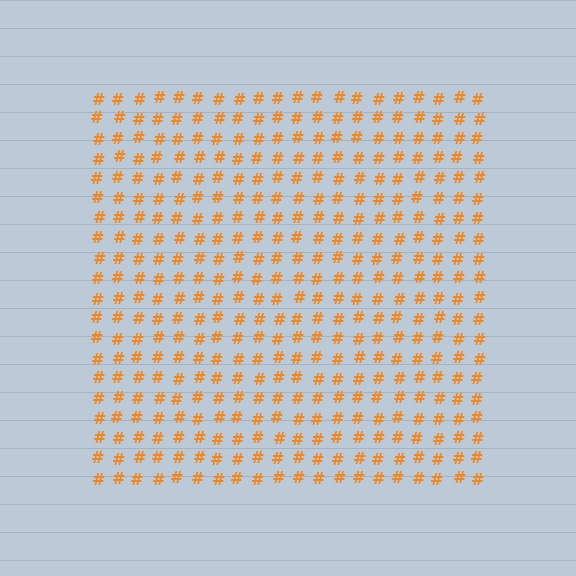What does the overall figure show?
The overall figure shows a square.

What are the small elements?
The small elements are hash symbols.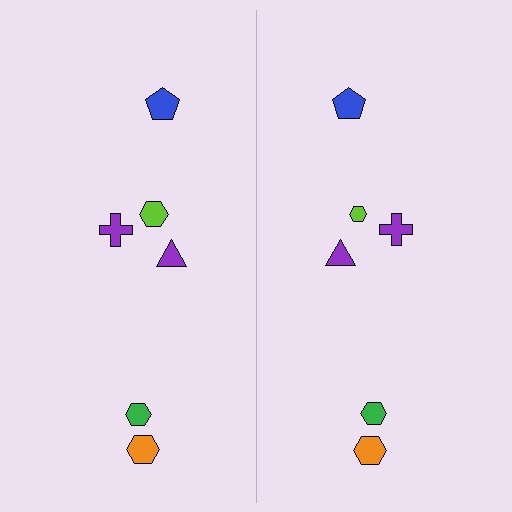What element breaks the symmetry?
The lime hexagon on the right side has a different size than its mirror counterpart.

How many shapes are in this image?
There are 12 shapes in this image.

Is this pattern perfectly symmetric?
No, the pattern is not perfectly symmetric. The lime hexagon on the right side has a different size than its mirror counterpart.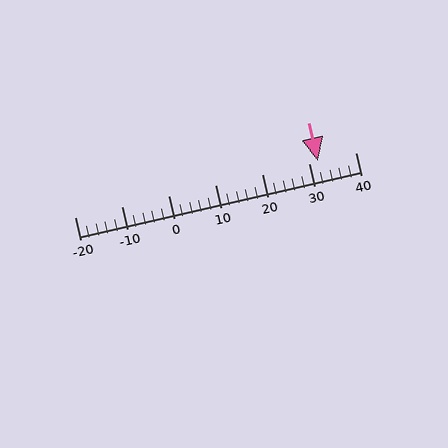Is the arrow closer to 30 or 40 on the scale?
The arrow is closer to 30.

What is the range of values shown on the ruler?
The ruler shows values from -20 to 40.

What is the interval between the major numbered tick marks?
The major tick marks are spaced 10 units apart.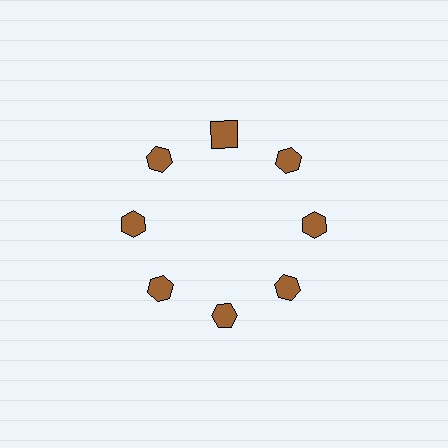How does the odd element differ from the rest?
It has a different shape: square instead of hexagon.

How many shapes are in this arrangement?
There are 8 shapes arranged in a ring pattern.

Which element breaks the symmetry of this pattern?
The brown square at roughly the 12 o'clock position breaks the symmetry. All other shapes are brown hexagons.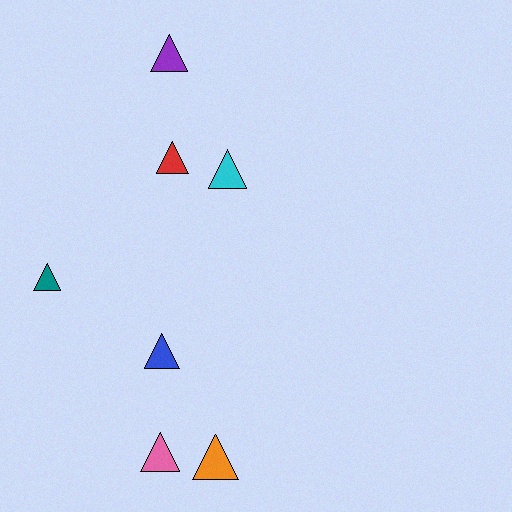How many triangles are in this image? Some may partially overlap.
There are 7 triangles.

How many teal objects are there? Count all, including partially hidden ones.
There is 1 teal object.